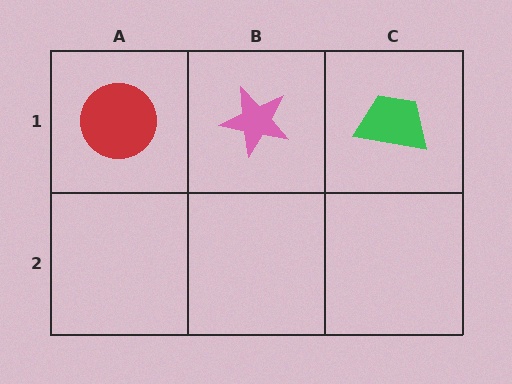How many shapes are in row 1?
3 shapes.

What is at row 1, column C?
A green trapezoid.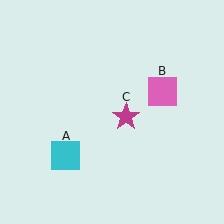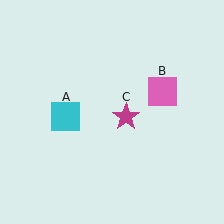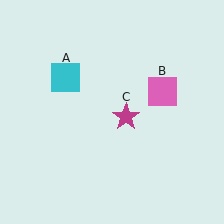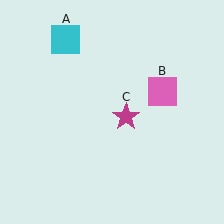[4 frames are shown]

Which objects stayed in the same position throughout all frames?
Pink square (object B) and magenta star (object C) remained stationary.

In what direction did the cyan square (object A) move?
The cyan square (object A) moved up.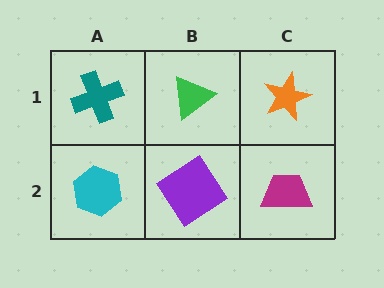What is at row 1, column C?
An orange star.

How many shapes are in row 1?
3 shapes.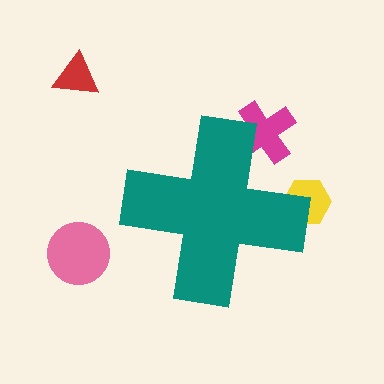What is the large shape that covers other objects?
A teal cross.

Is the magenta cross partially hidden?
Yes, the magenta cross is partially hidden behind the teal cross.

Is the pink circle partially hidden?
No, the pink circle is fully visible.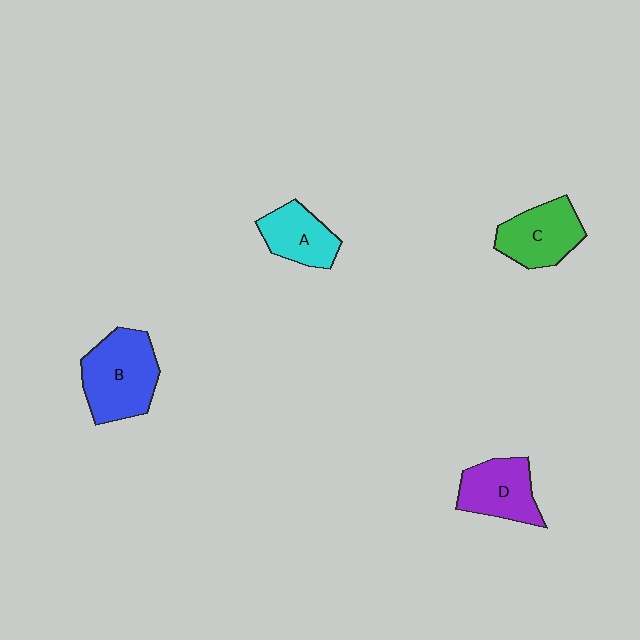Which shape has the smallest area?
Shape A (cyan).